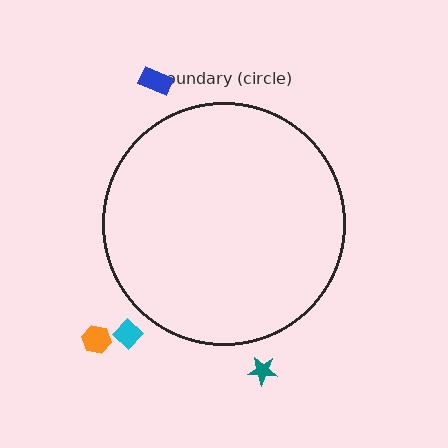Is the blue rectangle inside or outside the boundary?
Outside.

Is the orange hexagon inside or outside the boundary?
Outside.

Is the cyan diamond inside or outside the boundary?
Outside.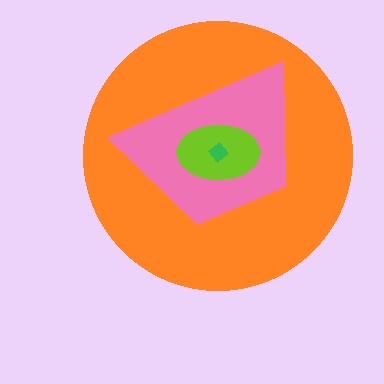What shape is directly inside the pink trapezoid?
The lime ellipse.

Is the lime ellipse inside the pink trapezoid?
Yes.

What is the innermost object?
The green diamond.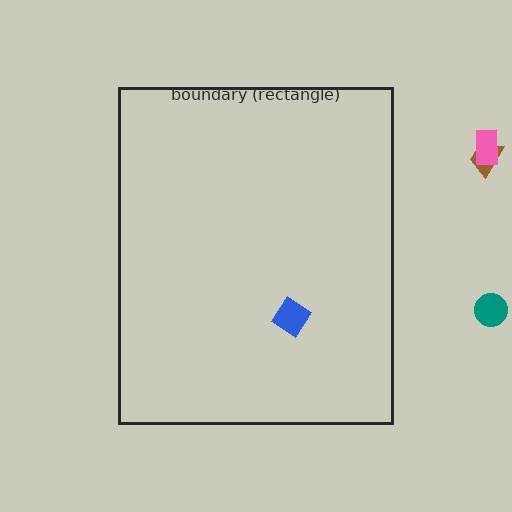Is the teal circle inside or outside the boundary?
Outside.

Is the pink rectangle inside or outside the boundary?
Outside.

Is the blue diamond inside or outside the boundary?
Inside.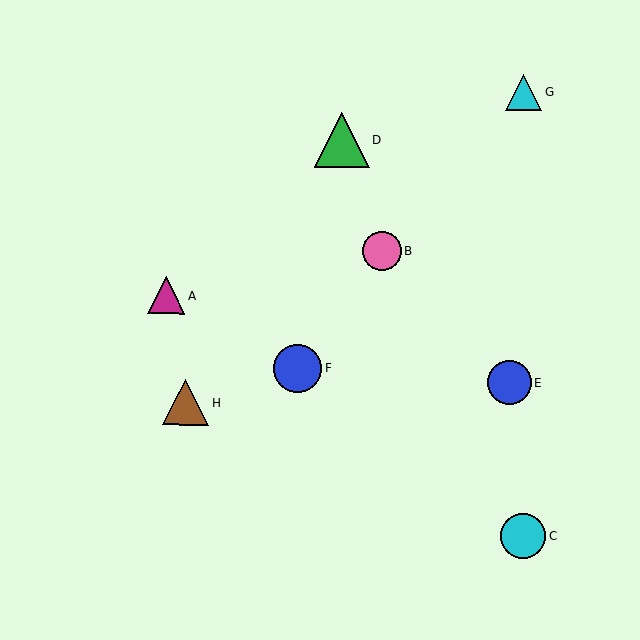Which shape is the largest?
The green triangle (labeled D) is the largest.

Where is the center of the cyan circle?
The center of the cyan circle is at (523, 536).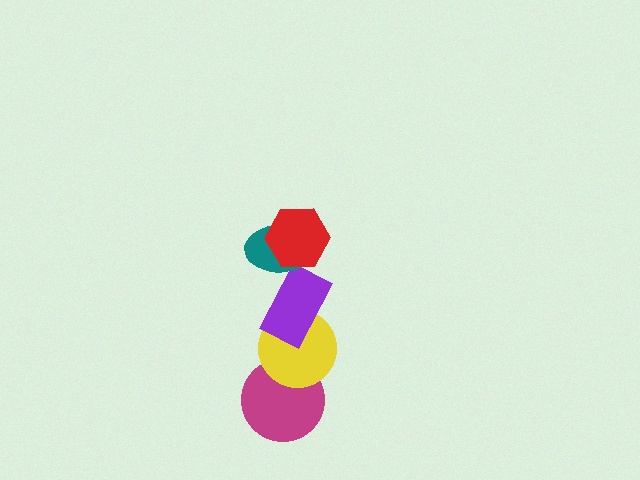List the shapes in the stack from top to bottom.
From top to bottom: the red hexagon, the teal ellipse, the purple rectangle, the yellow circle, the magenta circle.